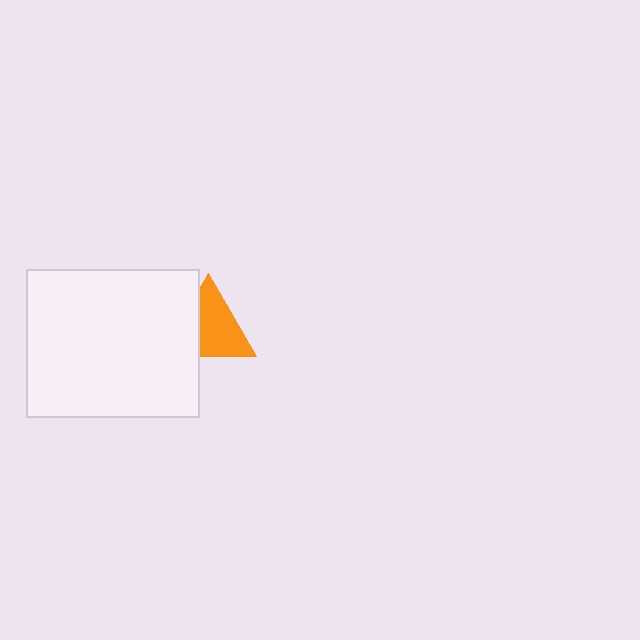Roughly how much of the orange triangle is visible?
Most of it is visible (roughly 67%).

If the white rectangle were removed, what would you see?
You would see the complete orange triangle.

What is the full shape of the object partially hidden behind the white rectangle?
The partially hidden object is an orange triangle.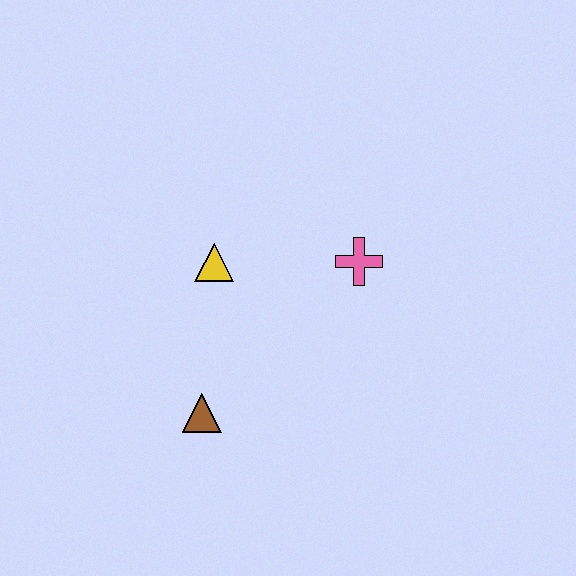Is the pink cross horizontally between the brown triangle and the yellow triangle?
No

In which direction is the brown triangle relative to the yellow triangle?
The brown triangle is below the yellow triangle.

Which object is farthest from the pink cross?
The brown triangle is farthest from the pink cross.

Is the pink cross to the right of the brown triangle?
Yes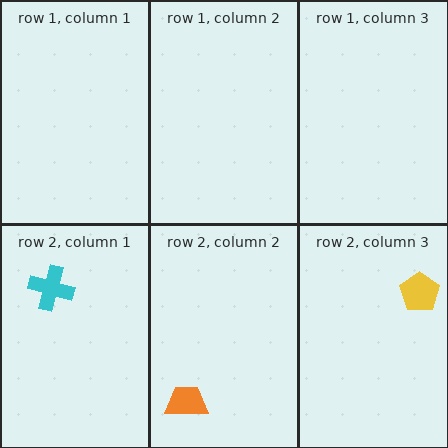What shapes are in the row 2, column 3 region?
The yellow pentagon.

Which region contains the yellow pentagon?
The row 2, column 3 region.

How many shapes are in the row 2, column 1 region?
1.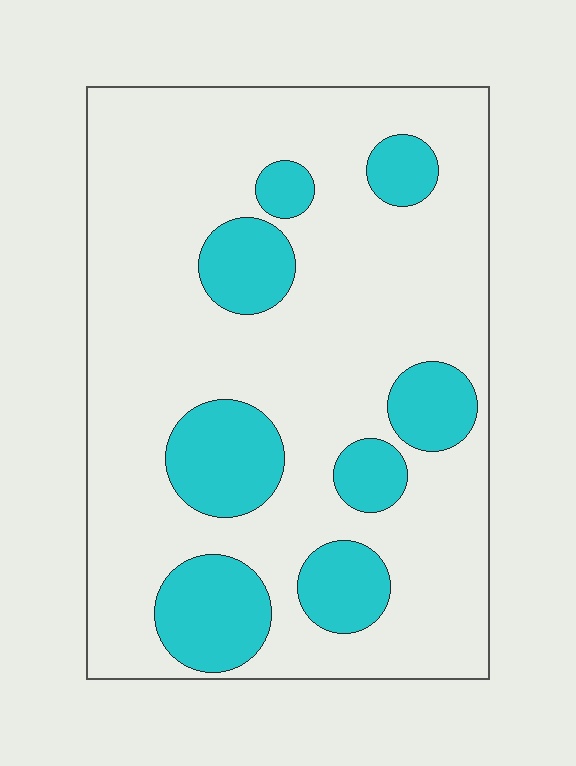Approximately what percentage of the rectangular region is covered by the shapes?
Approximately 25%.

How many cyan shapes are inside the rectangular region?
8.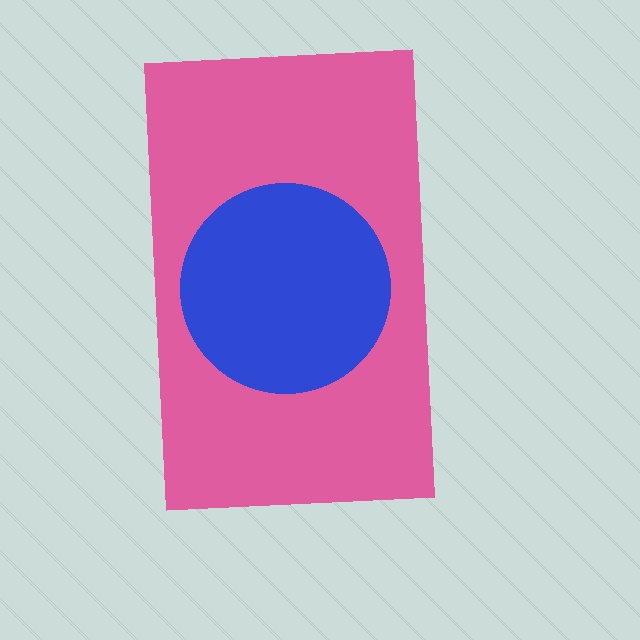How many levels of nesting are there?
2.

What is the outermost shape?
The pink rectangle.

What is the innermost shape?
The blue circle.